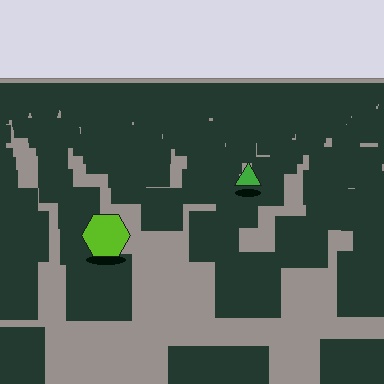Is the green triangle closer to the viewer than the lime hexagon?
No. The lime hexagon is closer — you can tell from the texture gradient: the ground texture is coarser near it.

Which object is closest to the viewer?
The lime hexagon is closest. The texture marks near it are larger and more spread out.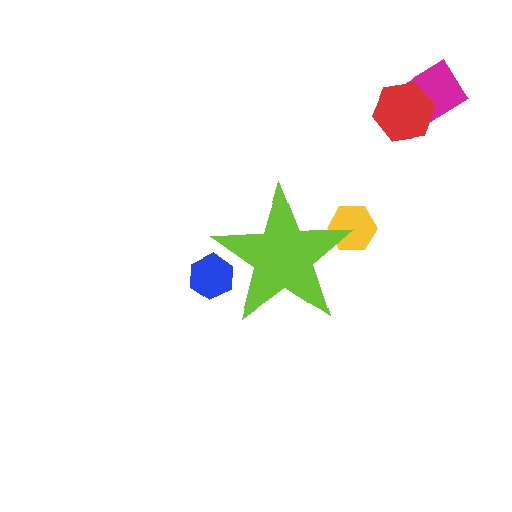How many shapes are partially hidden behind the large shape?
2 shapes are partially hidden.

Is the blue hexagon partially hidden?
Yes, the blue hexagon is partially hidden behind the lime star.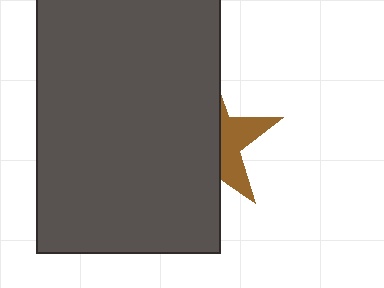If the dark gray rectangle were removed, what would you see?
You would see the complete brown star.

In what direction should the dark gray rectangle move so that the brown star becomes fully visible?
The dark gray rectangle should move left. That is the shortest direction to clear the overlap and leave the brown star fully visible.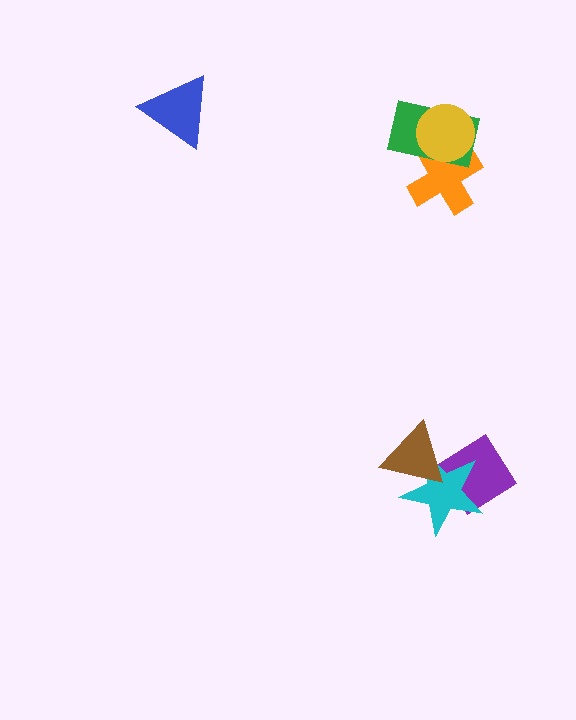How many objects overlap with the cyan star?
2 objects overlap with the cyan star.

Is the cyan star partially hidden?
Yes, it is partially covered by another shape.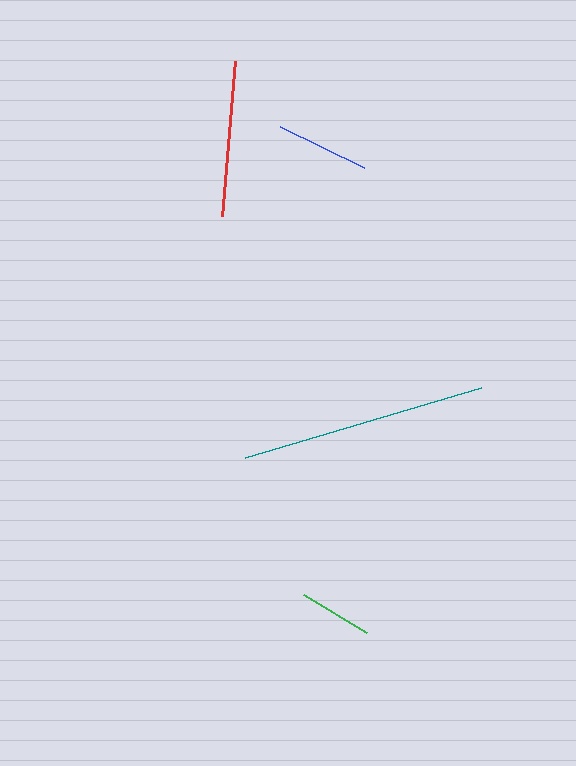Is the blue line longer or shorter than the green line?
The blue line is longer than the green line.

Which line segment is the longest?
The teal line is the longest at approximately 247 pixels.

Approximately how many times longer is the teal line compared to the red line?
The teal line is approximately 1.6 times the length of the red line.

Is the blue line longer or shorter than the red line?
The red line is longer than the blue line.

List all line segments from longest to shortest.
From longest to shortest: teal, red, blue, green.